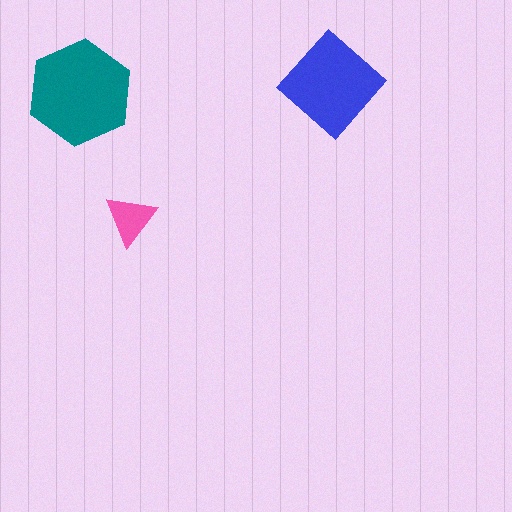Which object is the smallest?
The pink triangle.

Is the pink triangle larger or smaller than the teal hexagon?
Smaller.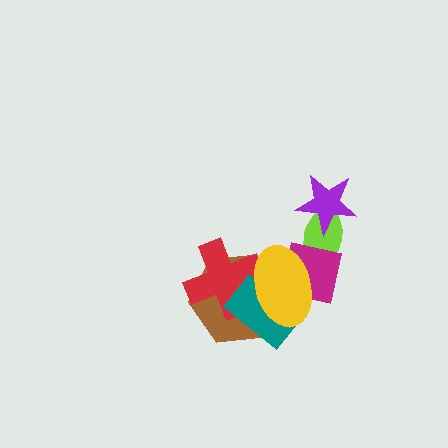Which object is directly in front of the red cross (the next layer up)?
The teal rectangle is directly in front of the red cross.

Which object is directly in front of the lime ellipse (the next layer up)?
The purple star is directly in front of the lime ellipse.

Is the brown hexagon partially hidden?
Yes, it is partially covered by another shape.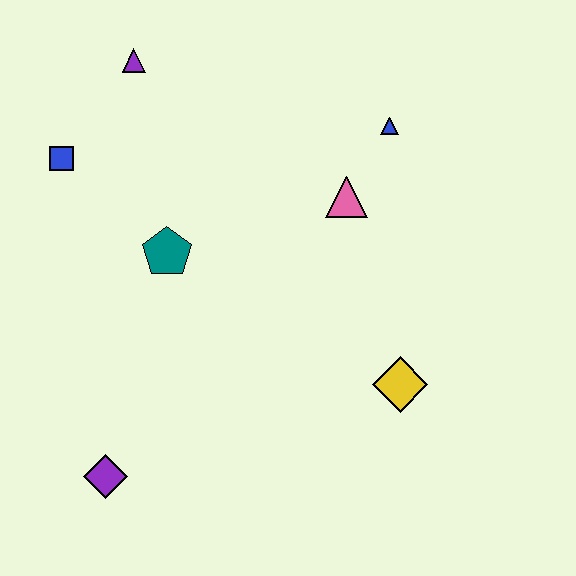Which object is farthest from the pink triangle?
The purple diamond is farthest from the pink triangle.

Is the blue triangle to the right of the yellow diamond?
No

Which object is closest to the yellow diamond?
The pink triangle is closest to the yellow diamond.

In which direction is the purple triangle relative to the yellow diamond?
The purple triangle is above the yellow diamond.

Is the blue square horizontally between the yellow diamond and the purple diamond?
No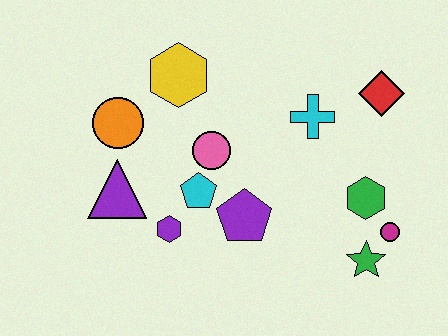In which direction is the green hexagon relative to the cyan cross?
The green hexagon is below the cyan cross.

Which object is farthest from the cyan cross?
The purple triangle is farthest from the cyan cross.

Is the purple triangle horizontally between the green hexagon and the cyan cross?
No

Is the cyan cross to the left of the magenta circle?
Yes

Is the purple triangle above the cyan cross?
No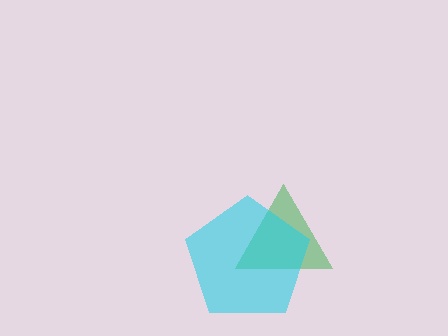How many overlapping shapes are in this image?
There are 2 overlapping shapes in the image.